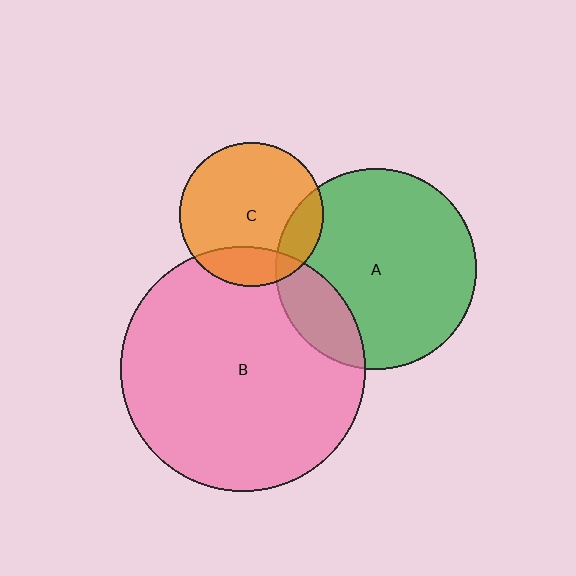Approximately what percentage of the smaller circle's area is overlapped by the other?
Approximately 20%.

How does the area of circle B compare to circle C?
Approximately 2.9 times.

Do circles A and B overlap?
Yes.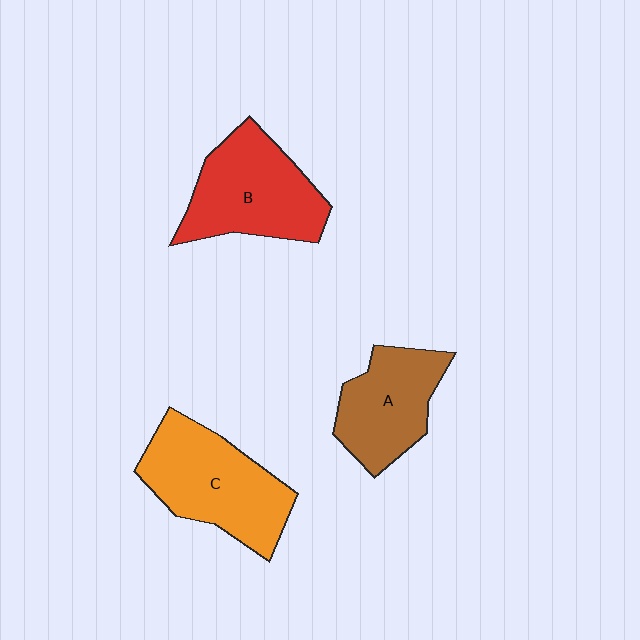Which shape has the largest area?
Shape C (orange).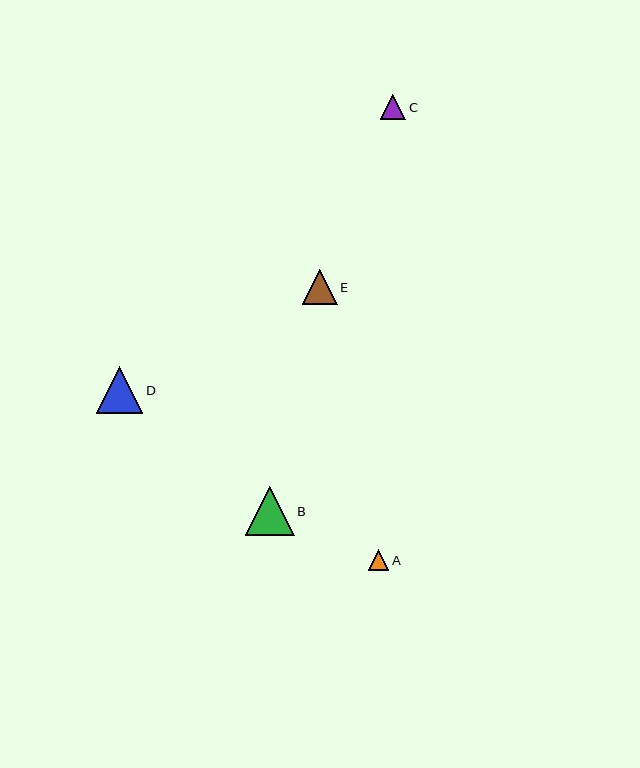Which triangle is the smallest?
Triangle A is the smallest with a size of approximately 20 pixels.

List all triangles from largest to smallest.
From largest to smallest: B, D, E, C, A.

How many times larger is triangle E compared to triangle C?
Triangle E is approximately 1.4 times the size of triangle C.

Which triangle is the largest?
Triangle B is the largest with a size of approximately 49 pixels.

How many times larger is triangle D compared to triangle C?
Triangle D is approximately 1.8 times the size of triangle C.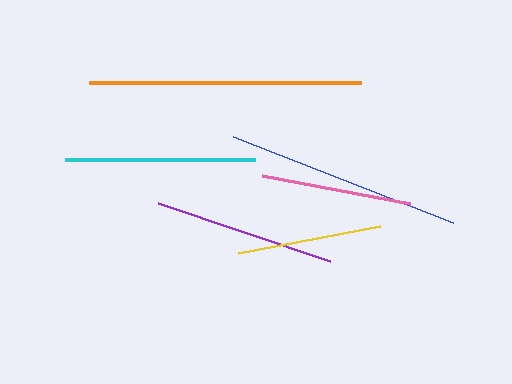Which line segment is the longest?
The orange line is the longest at approximately 272 pixels.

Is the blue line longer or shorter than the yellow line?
The blue line is longer than the yellow line.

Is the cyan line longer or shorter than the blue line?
The blue line is longer than the cyan line.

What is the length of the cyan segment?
The cyan segment is approximately 191 pixels long.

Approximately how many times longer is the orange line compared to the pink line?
The orange line is approximately 1.8 times the length of the pink line.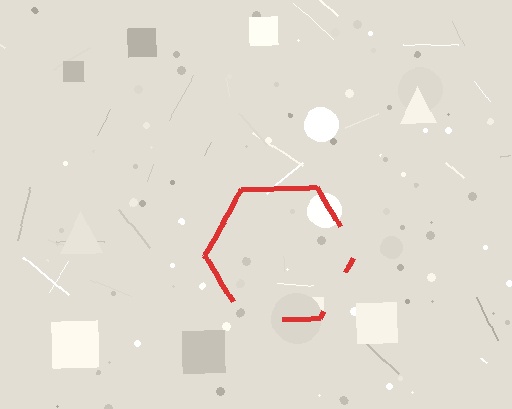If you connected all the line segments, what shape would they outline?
They would outline a hexagon.